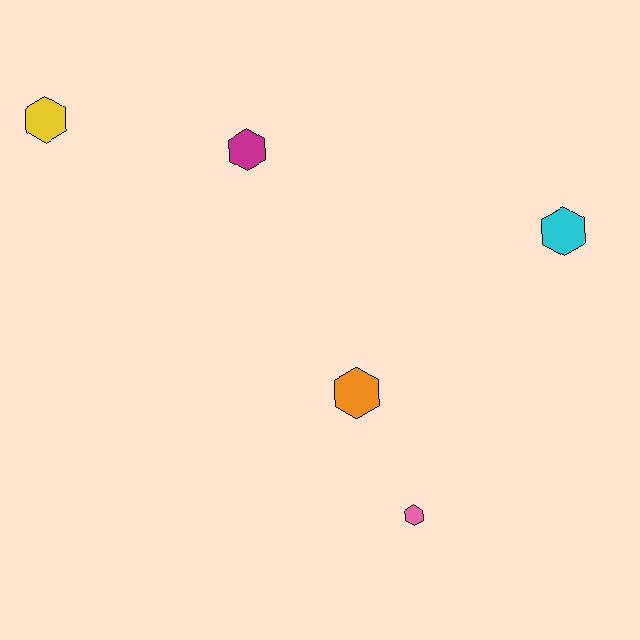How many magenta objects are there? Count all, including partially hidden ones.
There is 1 magenta object.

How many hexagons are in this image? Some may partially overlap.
There are 5 hexagons.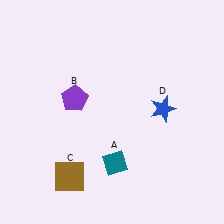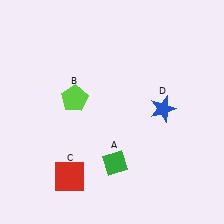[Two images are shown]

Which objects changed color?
A changed from teal to green. B changed from purple to lime. C changed from brown to red.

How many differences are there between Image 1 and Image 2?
There are 3 differences between the two images.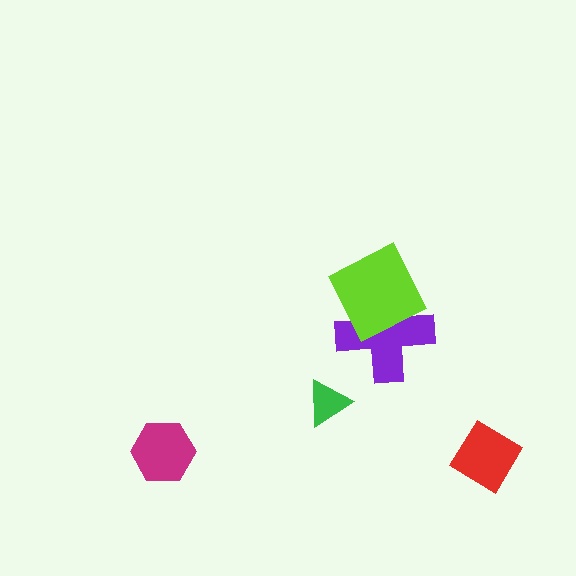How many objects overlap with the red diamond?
0 objects overlap with the red diamond.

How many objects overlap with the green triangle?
0 objects overlap with the green triangle.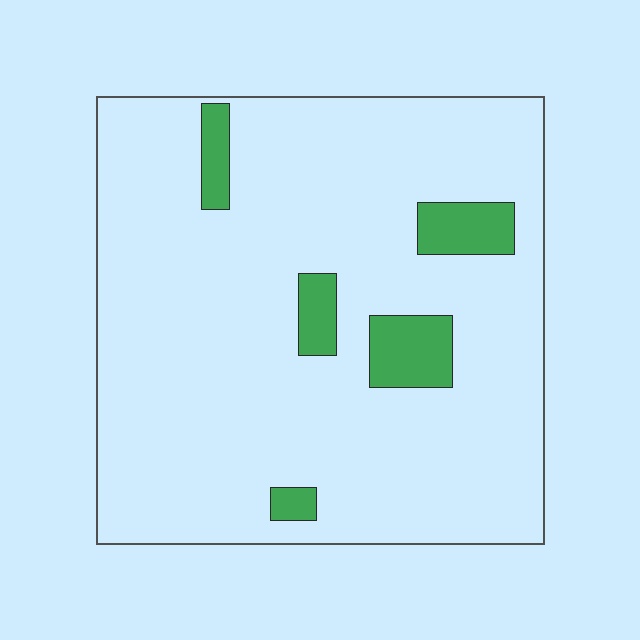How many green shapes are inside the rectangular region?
5.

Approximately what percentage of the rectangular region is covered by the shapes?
Approximately 10%.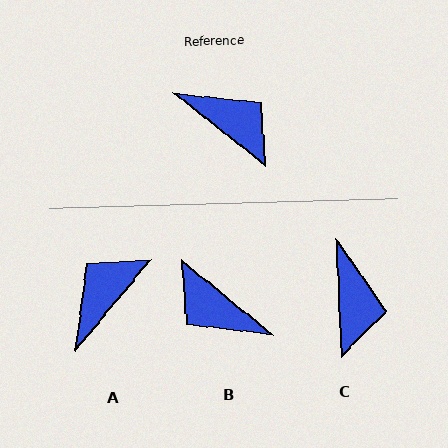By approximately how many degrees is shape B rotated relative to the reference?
Approximately 179 degrees counter-clockwise.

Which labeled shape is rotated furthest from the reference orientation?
B, about 179 degrees away.